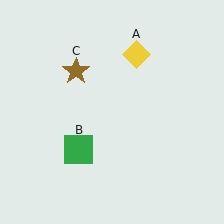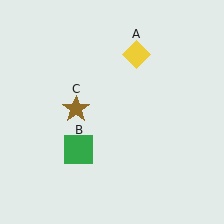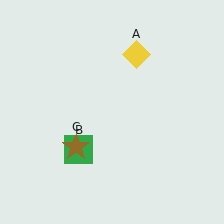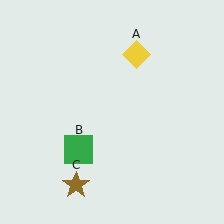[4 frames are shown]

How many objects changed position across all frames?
1 object changed position: brown star (object C).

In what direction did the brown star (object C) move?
The brown star (object C) moved down.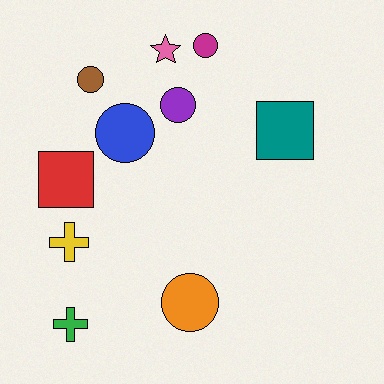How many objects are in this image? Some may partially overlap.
There are 10 objects.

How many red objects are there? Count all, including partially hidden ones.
There is 1 red object.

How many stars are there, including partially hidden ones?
There is 1 star.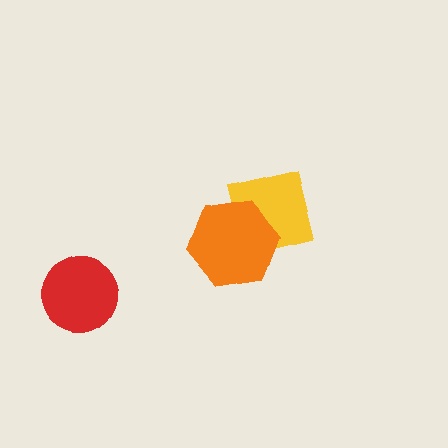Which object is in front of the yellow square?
The orange hexagon is in front of the yellow square.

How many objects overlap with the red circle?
0 objects overlap with the red circle.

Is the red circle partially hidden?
No, no other shape covers it.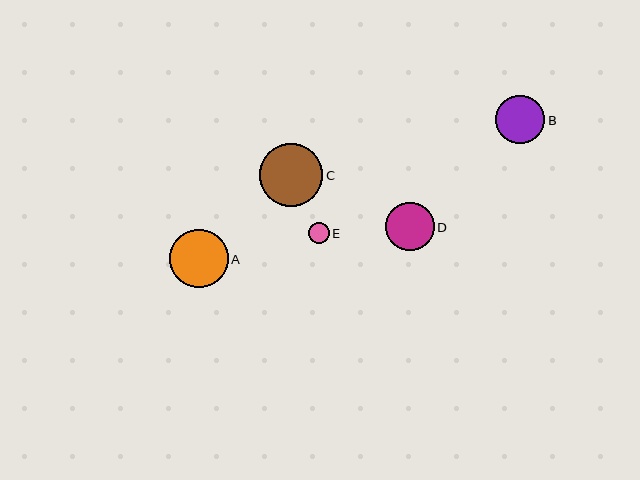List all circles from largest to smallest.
From largest to smallest: C, A, B, D, E.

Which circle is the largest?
Circle C is the largest with a size of approximately 63 pixels.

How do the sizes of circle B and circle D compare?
Circle B and circle D are approximately the same size.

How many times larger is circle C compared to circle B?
Circle C is approximately 1.3 times the size of circle B.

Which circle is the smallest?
Circle E is the smallest with a size of approximately 21 pixels.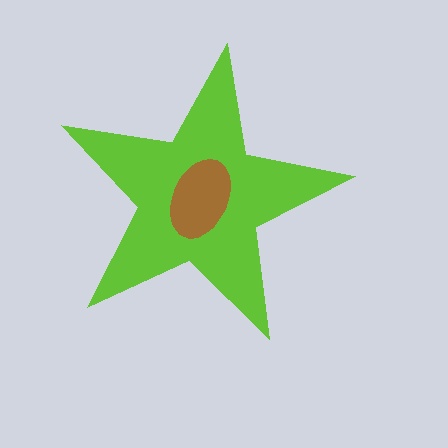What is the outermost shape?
The lime star.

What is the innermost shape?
The brown ellipse.